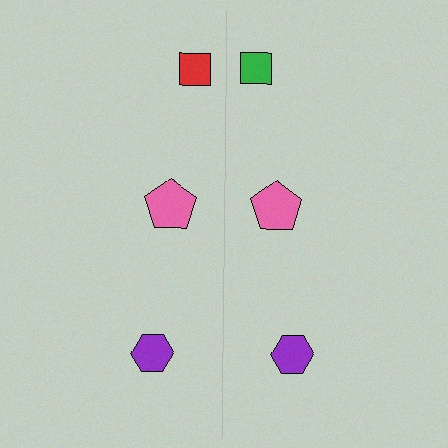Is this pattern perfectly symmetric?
No, the pattern is not perfectly symmetric. The green square on the right side breaks the symmetry — its mirror counterpart is red.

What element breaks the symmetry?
The green square on the right side breaks the symmetry — its mirror counterpart is red.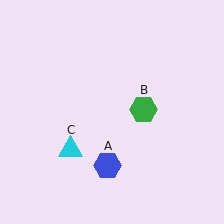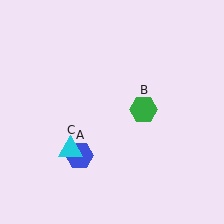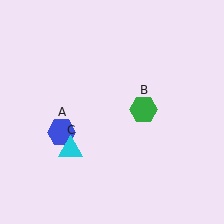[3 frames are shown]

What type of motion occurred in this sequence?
The blue hexagon (object A) rotated clockwise around the center of the scene.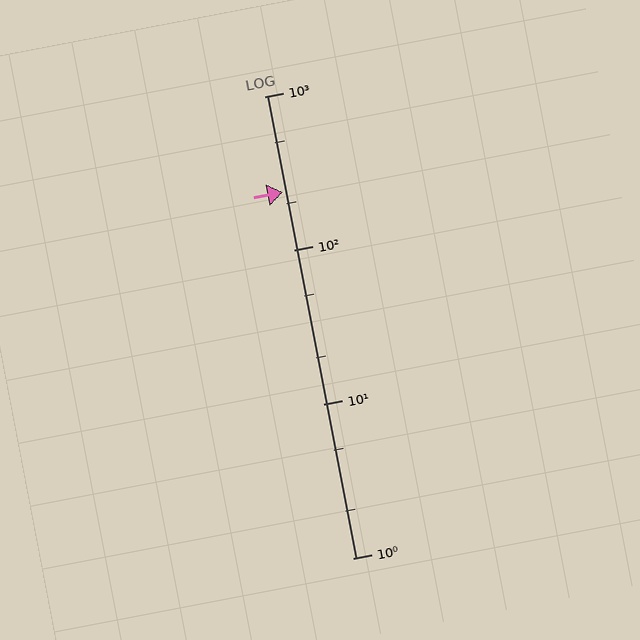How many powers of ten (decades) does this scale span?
The scale spans 3 decades, from 1 to 1000.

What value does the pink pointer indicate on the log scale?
The pointer indicates approximately 240.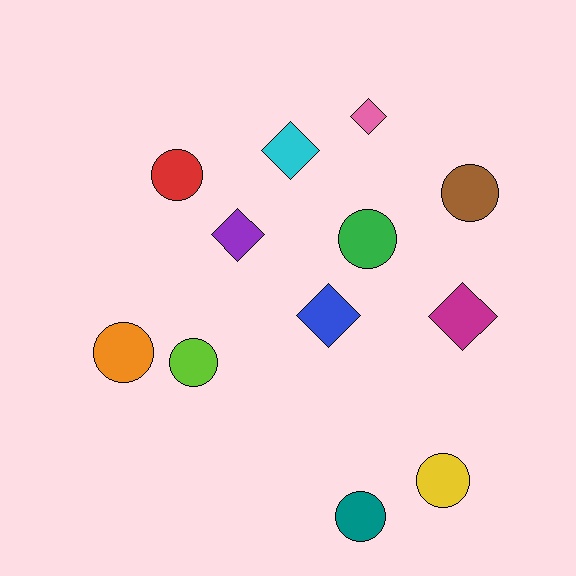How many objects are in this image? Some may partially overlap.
There are 12 objects.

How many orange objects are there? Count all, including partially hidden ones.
There is 1 orange object.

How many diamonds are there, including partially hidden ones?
There are 5 diamonds.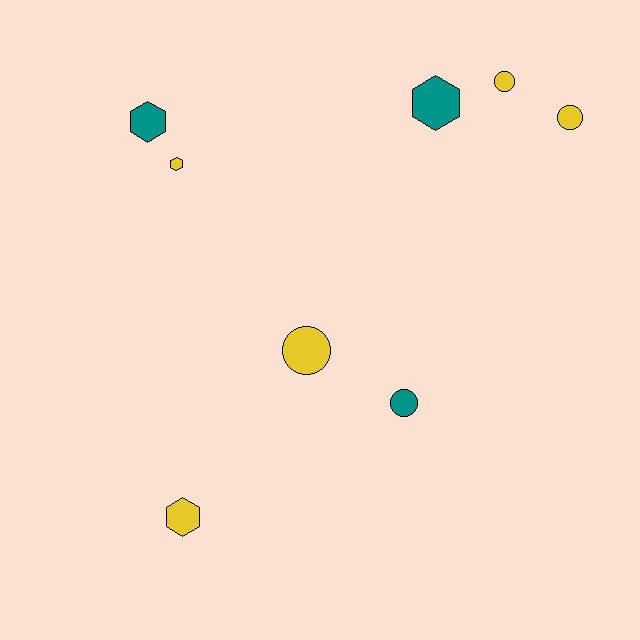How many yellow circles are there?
There are 3 yellow circles.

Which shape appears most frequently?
Circle, with 4 objects.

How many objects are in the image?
There are 8 objects.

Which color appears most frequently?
Yellow, with 5 objects.